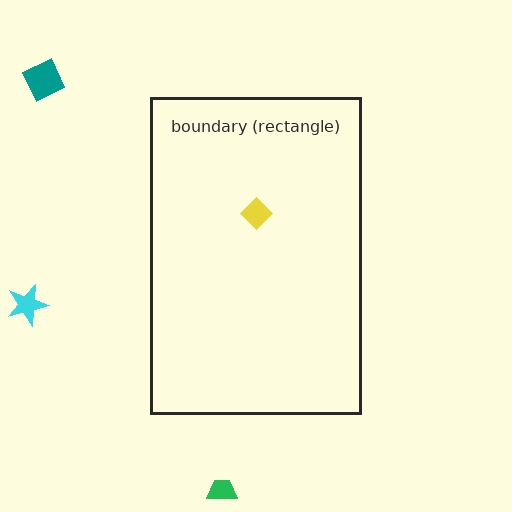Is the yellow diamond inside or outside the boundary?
Inside.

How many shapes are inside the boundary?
1 inside, 3 outside.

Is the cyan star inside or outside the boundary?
Outside.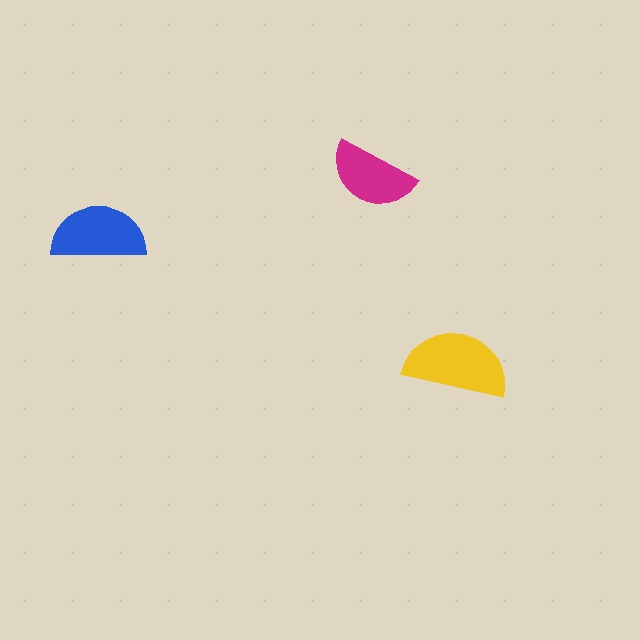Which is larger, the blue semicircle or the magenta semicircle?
The blue one.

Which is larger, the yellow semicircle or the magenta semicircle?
The yellow one.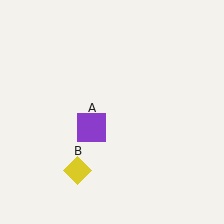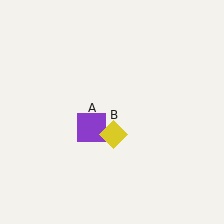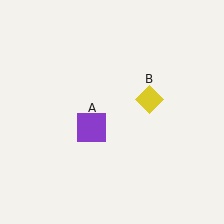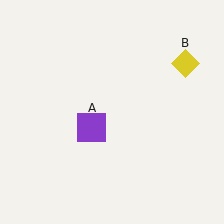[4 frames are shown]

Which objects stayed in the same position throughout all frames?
Purple square (object A) remained stationary.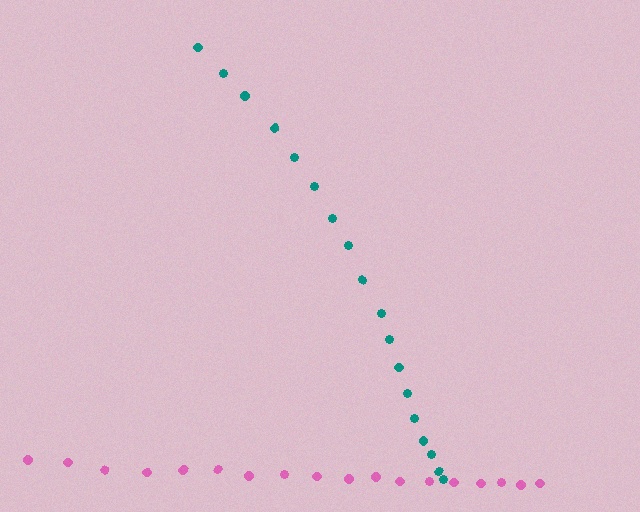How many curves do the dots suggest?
There are 2 distinct paths.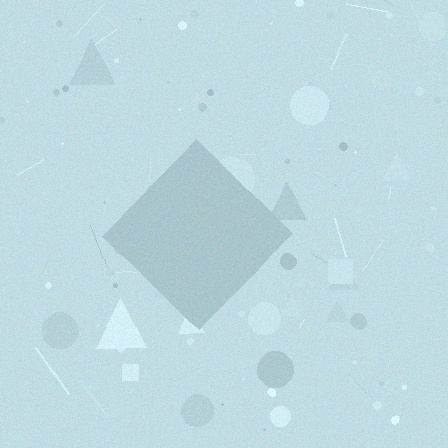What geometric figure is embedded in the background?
A diamond is embedded in the background.